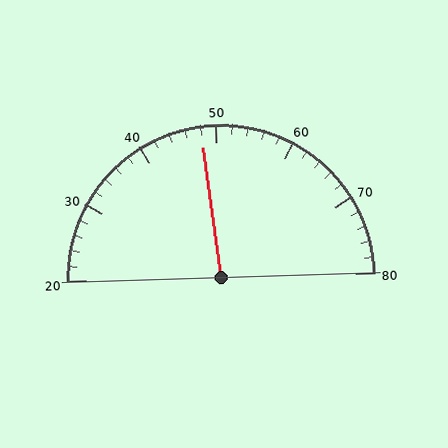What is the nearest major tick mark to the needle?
The nearest major tick mark is 50.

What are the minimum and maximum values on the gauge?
The gauge ranges from 20 to 80.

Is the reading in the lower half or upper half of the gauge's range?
The reading is in the lower half of the range (20 to 80).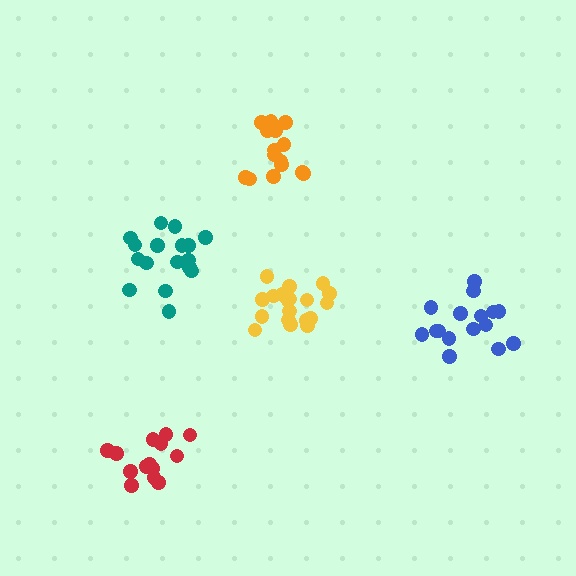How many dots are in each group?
Group 1: 19 dots, Group 2: 17 dots, Group 3: 15 dots, Group 4: 14 dots, Group 5: 16 dots (81 total).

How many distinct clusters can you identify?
There are 5 distinct clusters.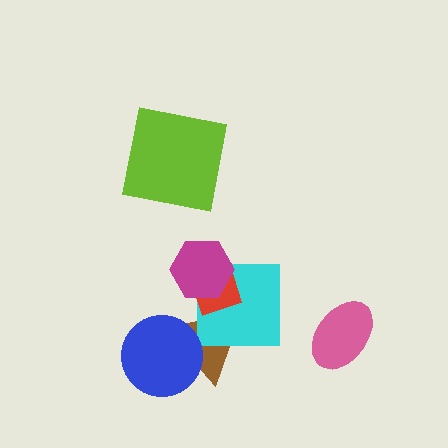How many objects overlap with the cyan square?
3 objects overlap with the cyan square.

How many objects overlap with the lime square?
0 objects overlap with the lime square.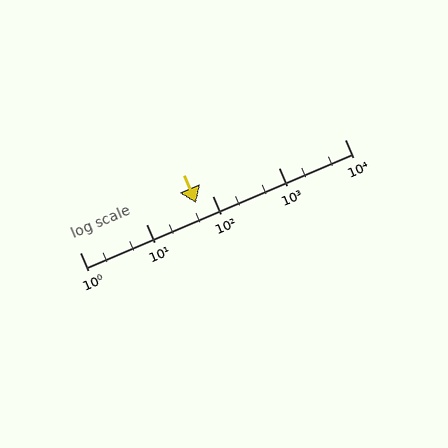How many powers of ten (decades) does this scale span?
The scale spans 4 decades, from 1 to 10000.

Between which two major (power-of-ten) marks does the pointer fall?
The pointer is between 10 and 100.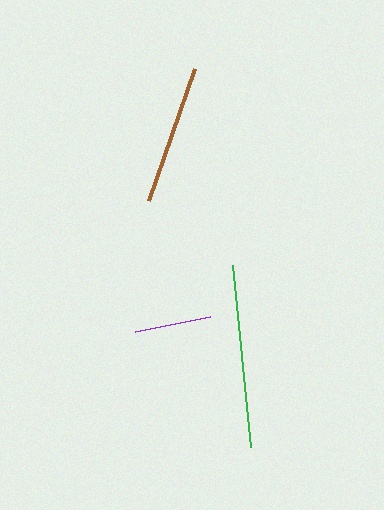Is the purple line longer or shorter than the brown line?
The brown line is longer than the purple line.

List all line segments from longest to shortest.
From longest to shortest: green, brown, purple.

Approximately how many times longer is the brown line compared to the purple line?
The brown line is approximately 1.8 times the length of the purple line.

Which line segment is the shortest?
The purple line is the shortest at approximately 76 pixels.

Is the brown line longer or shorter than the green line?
The green line is longer than the brown line.